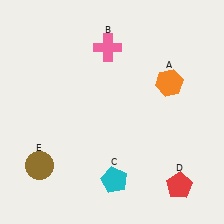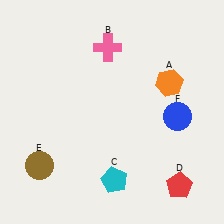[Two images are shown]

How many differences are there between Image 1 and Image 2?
There is 1 difference between the two images.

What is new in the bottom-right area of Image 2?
A blue circle (F) was added in the bottom-right area of Image 2.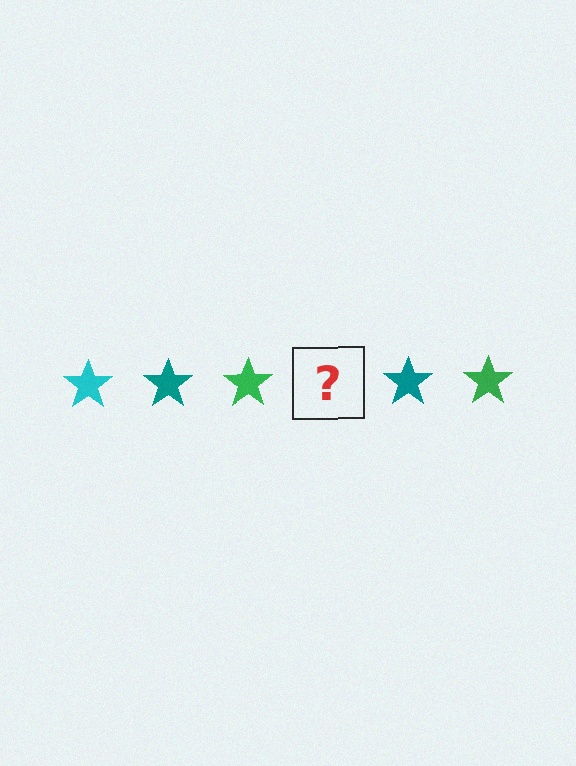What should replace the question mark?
The question mark should be replaced with a cyan star.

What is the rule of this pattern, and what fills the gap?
The rule is that the pattern cycles through cyan, teal, green stars. The gap should be filled with a cyan star.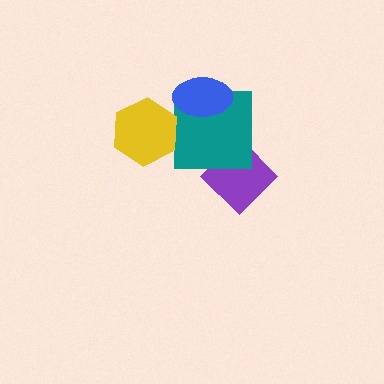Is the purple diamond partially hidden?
Yes, it is partially covered by another shape.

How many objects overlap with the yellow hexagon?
0 objects overlap with the yellow hexagon.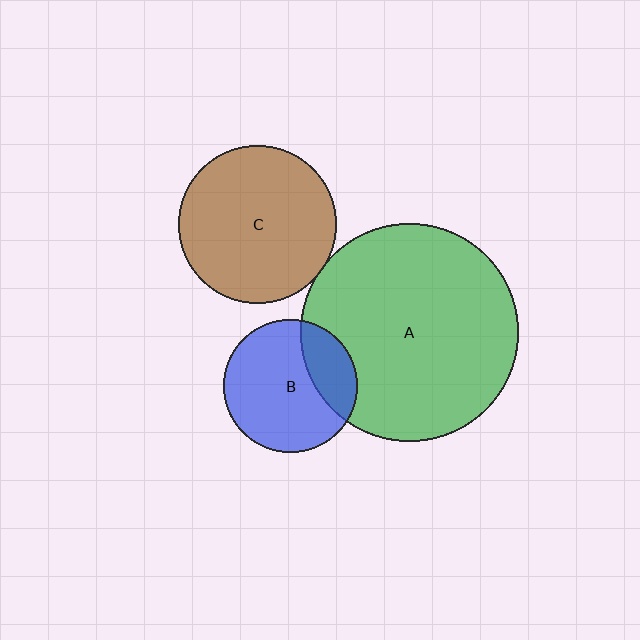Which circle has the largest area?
Circle A (green).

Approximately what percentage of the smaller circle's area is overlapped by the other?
Approximately 25%.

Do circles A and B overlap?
Yes.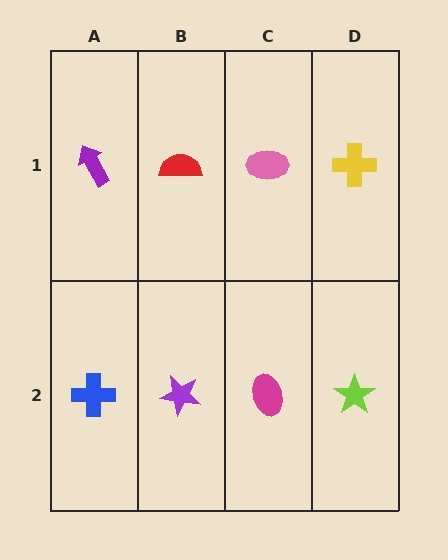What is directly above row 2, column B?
A red semicircle.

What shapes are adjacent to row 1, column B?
A purple star (row 2, column B), a purple arrow (row 1, column A), a pink ellipse (row 1, column C).